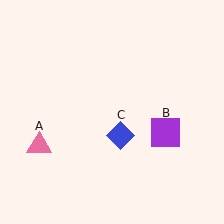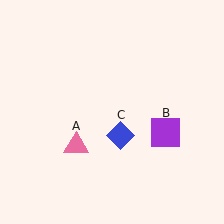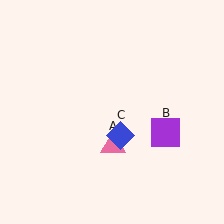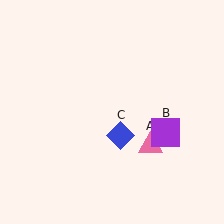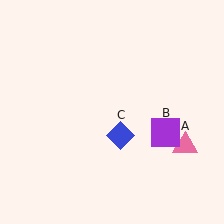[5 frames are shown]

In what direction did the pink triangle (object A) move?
The pink triangle (object A) moved right.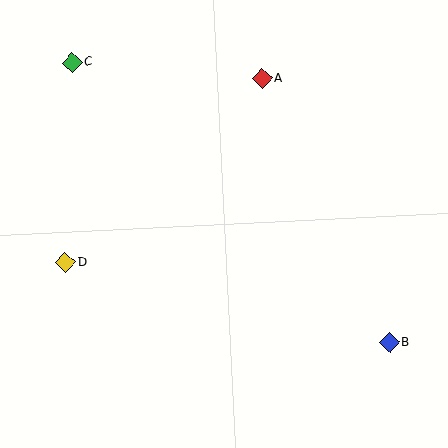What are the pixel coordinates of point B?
Point B is at (389, 343).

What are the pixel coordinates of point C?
Point C is at (72, 63).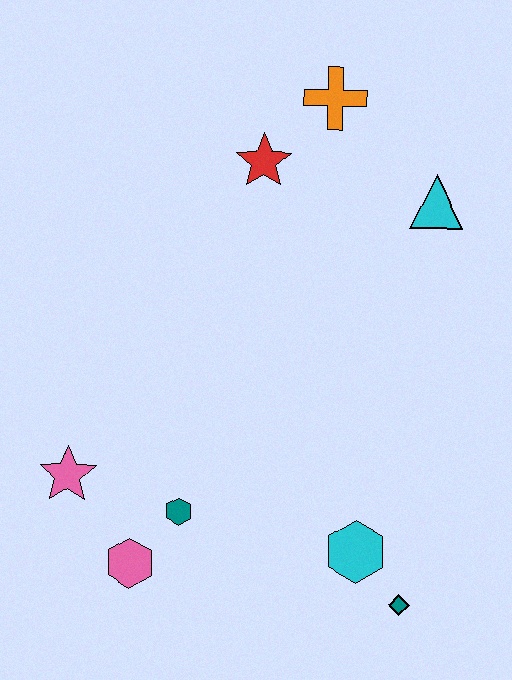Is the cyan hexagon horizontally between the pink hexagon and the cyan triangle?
Yes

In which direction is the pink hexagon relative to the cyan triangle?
The pink hexagon is below the cyan triangle.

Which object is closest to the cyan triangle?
The orange cross is closest to the cyan triangle.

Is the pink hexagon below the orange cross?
Yes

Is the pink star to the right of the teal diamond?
No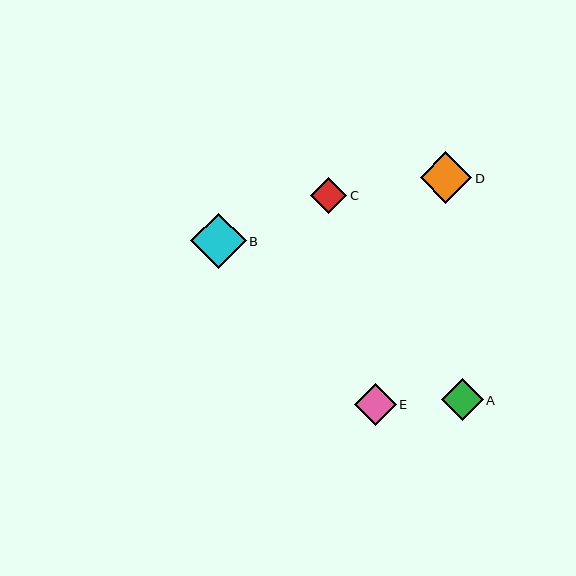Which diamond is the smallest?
Diamond C is the smallest with a size of approximately 36 pixels.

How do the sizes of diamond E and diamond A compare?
Diamond E and diamond A are approximately the same size.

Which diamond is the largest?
Diamond B is the largest with a size of approximately 55 pixels.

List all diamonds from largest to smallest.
From largest to smallest: B, D, E, A, C.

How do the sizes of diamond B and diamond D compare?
Diamond B and diamond D are approximately the same size.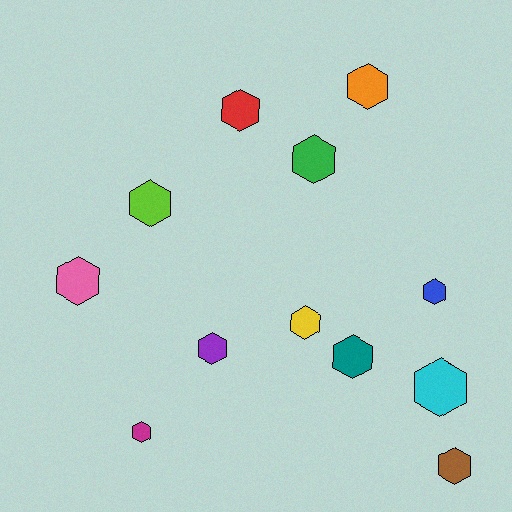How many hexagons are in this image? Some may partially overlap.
There are 12 hexagons.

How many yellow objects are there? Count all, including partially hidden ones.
There is 1 yellow object.